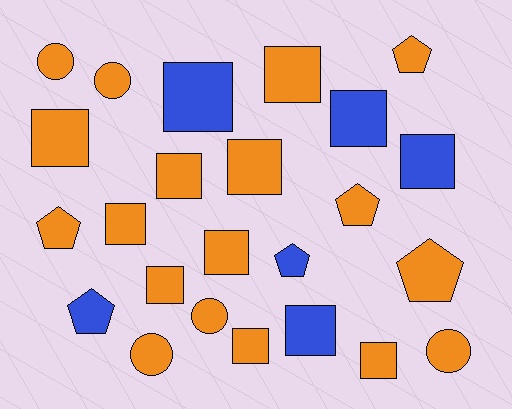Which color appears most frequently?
Orange, with 18 objects.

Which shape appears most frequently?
Square, with 13 objects.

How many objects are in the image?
There are 24 objects.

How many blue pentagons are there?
There are 2 blue pentagons.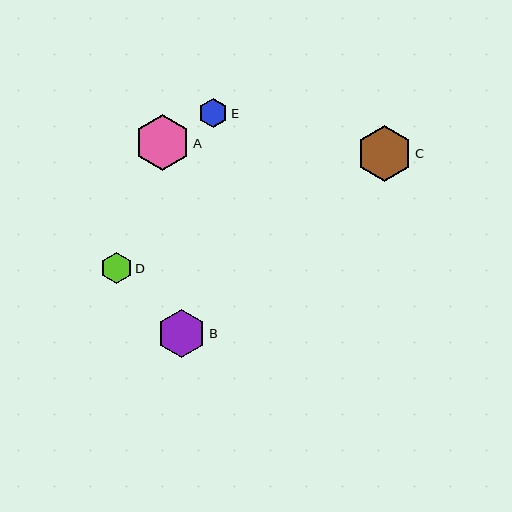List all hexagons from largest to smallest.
From largest to smallest: C, A, B, D, E.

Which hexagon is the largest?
Hexagon C is the largest with a size of approximately 56 pixels.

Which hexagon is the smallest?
Hexagon E is the smallest with a size of approximately 29 pixels.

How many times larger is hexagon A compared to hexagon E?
Hexagon A is approximately 1.9 times the size of hexagon E.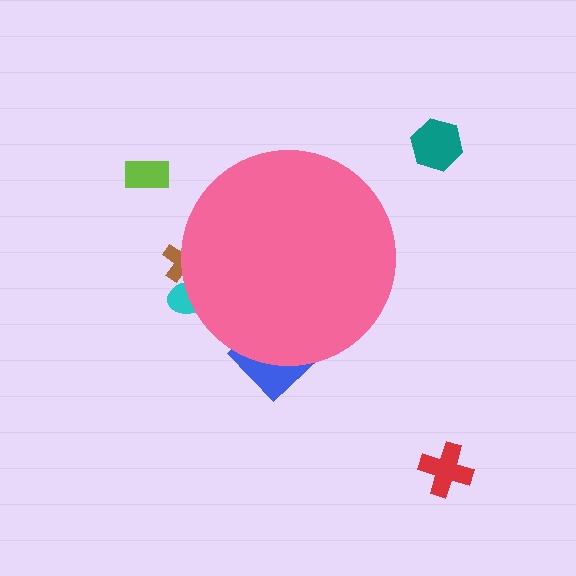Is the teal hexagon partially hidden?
No, the teal hexagon is fully visible.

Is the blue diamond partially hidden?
Yes, the blue diamond is partially hidden behind the pink circle.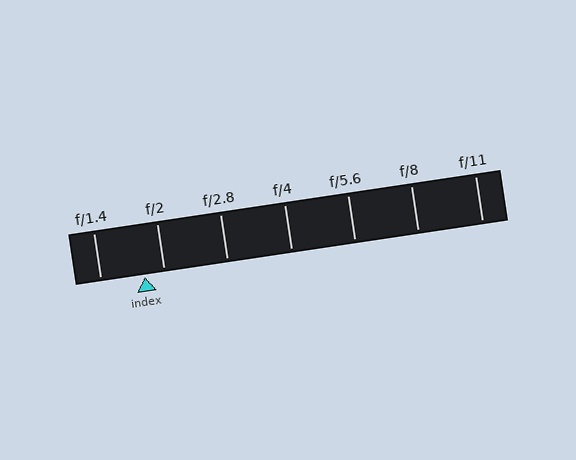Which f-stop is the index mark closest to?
The index mark is closest to f/2.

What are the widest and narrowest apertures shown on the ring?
The widest aperture shown is f/1.4 and the narrowest is f/11.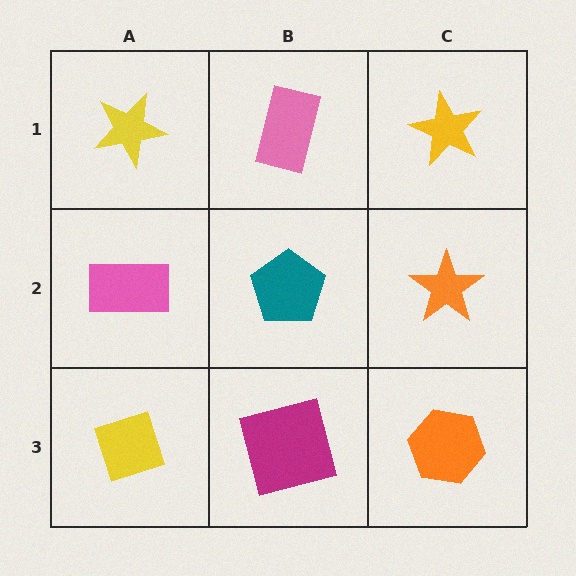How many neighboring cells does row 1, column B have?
3.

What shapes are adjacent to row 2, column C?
A yellow star (row 1, column C), an orange hexagon (row 3, column C), a teal pentagon (row 2, column B).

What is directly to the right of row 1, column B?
A yellow star.